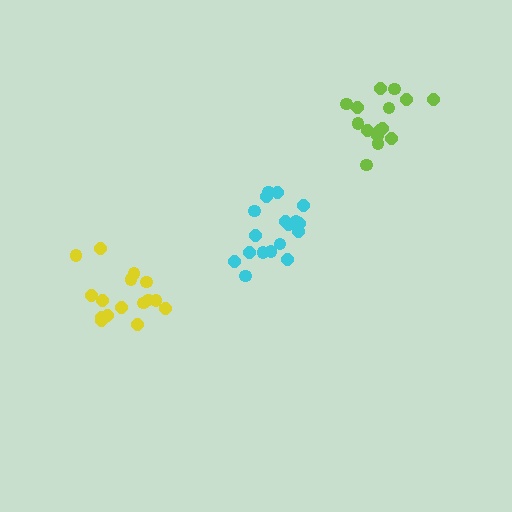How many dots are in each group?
Group 1: 15 dots, Group 2: 18 dots, Group 3: 16 dots (49 total).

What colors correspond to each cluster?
The clusters are colored: lime, cyan, yellow.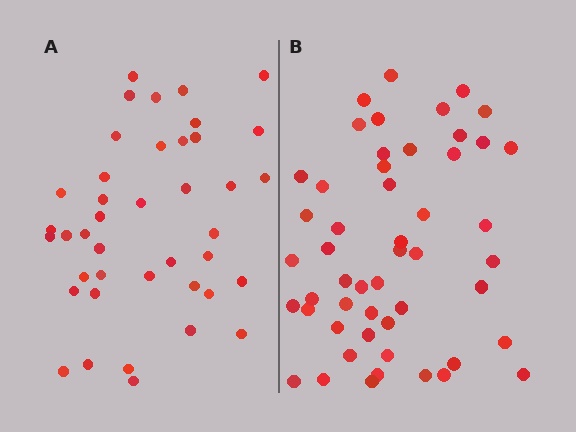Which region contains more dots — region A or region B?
Region B (the right region) has more dots.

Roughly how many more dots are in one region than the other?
Region B has roughly 10 or so more dots than region A.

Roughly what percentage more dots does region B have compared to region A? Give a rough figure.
About 25% more.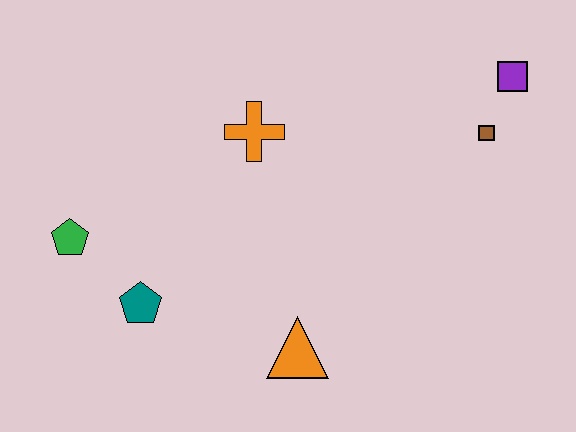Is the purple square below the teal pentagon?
No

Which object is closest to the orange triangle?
The teal pentagon is closest to the orange triangle.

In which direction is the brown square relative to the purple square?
The brown square is below the purple square.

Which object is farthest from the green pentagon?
The purple square is farthest from the green pentagon.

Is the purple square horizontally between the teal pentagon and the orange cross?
No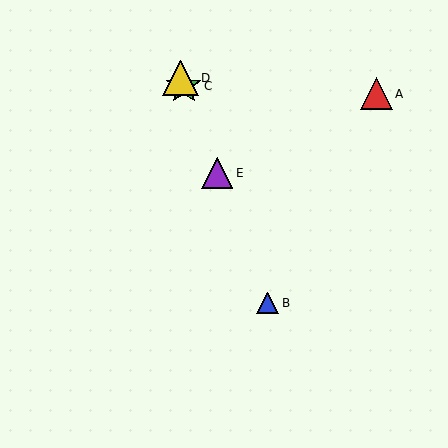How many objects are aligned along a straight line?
4 objects (B, C, D, E) are aligned along a straight line.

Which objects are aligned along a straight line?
Objects B, C, D, E are aligned along a straight line.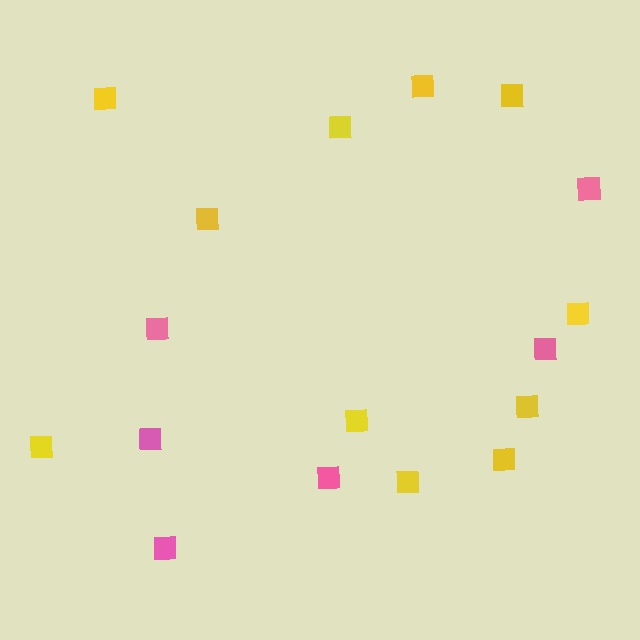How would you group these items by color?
There are 2 groups: one group of pink squares (6) and one group of yellow squares (11).